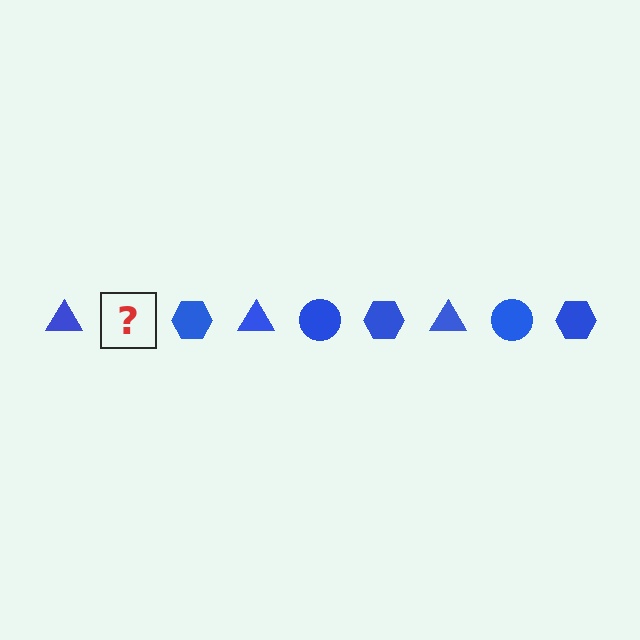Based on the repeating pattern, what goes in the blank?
The blank should be a blue circle.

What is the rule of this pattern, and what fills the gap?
The rule is that the pattern cycles through triangle, circle, hexagon shapes in blue. The gap should be filled with a blue circle.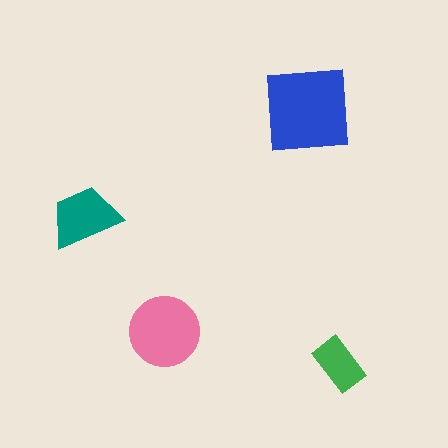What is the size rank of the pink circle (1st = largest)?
2nd.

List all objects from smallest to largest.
The green rectangle, the teal trapezoid, the pink circle, the blue square.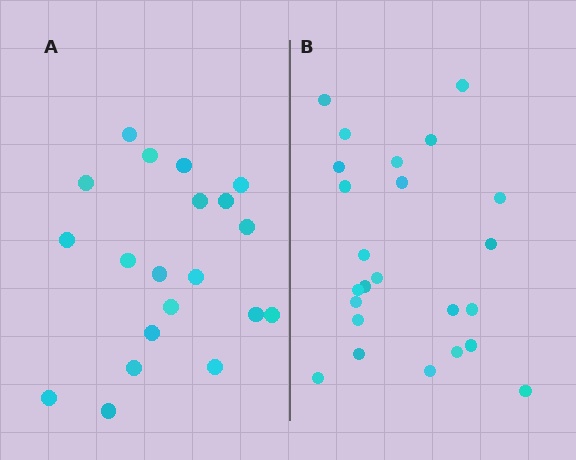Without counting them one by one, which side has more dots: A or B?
Region B (the right region) has more dots.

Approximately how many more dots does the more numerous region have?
Region B has about 4 more dots than region A.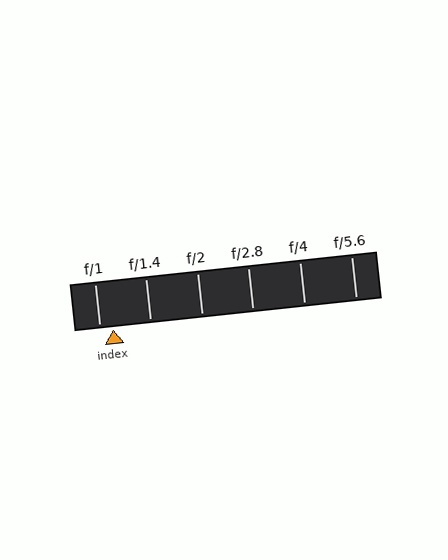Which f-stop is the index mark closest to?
The index mark is closest to f/1.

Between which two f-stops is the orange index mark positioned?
The index mark is between f/1 and f/1.4.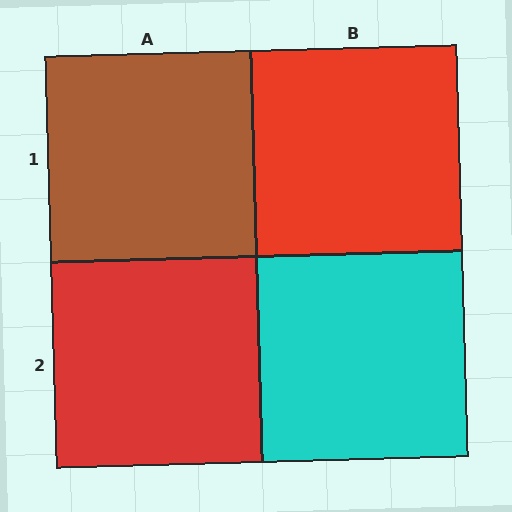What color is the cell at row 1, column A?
Brown.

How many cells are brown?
1 cell is brown.